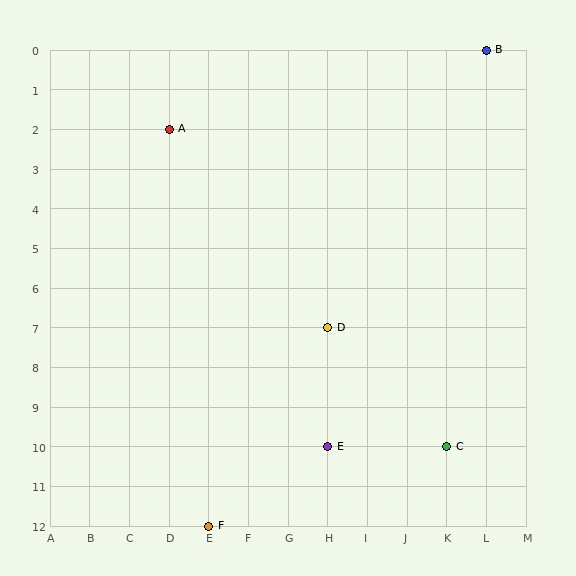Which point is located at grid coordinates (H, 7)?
Point D is at (H, 7).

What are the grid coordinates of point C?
Point C is at grid coordinates (K, 10).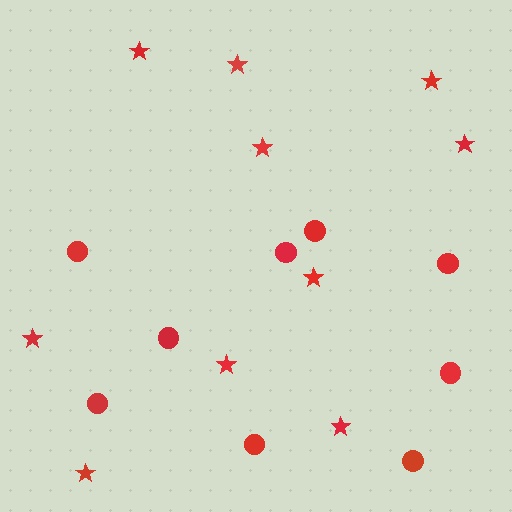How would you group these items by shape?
There are 2 groups: one group of stars (10) and one group of circles (9).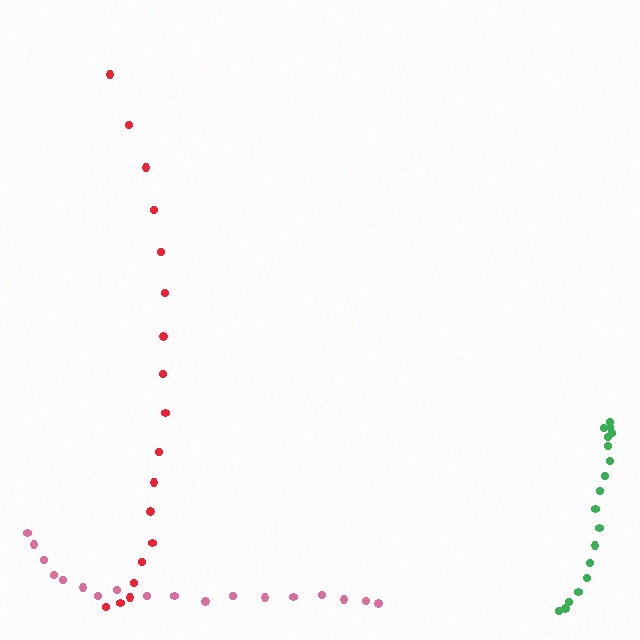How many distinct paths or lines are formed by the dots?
There are 3 distinct paths.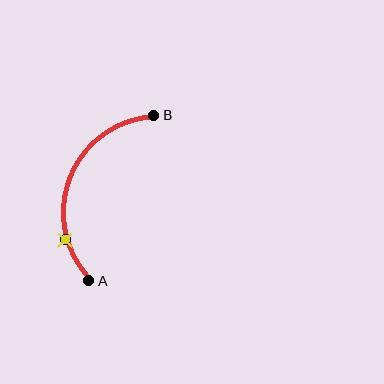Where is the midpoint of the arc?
The arc midpoint is the point on the curve farthest from the straight line joining A and B. It sits to the left of that line.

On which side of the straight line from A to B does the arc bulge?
The arc bulges to the left of the straight line connecting A and B.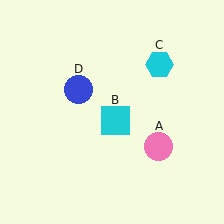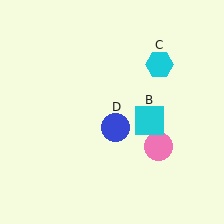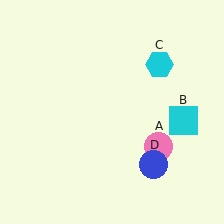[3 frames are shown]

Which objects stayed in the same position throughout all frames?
Pink circle (object A) and cyan hexagon (object C) remained stationary.